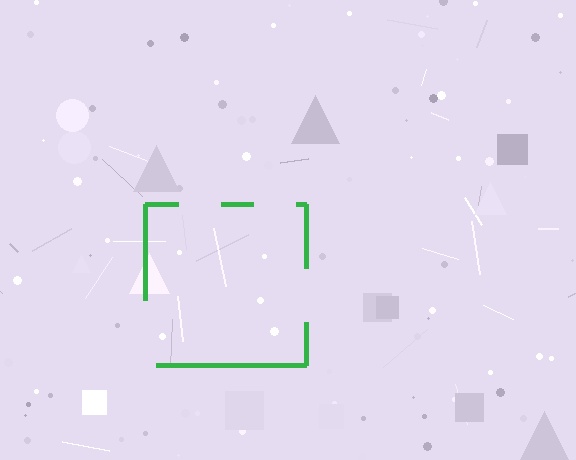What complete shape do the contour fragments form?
The contour fragments form a square.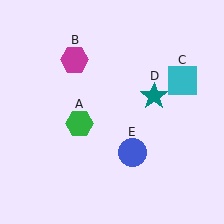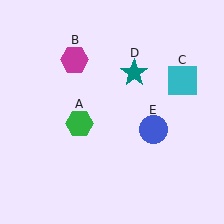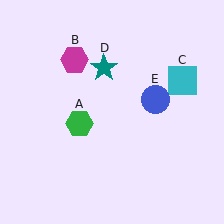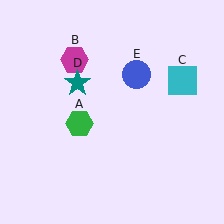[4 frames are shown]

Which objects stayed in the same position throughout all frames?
Green hexagon (object A) and magenta hexagon (object B) and cyan square (object C) remained stationary.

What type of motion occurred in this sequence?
The teal star (object D), blue circle (object E) rotated counterclockwise around the center of the scene.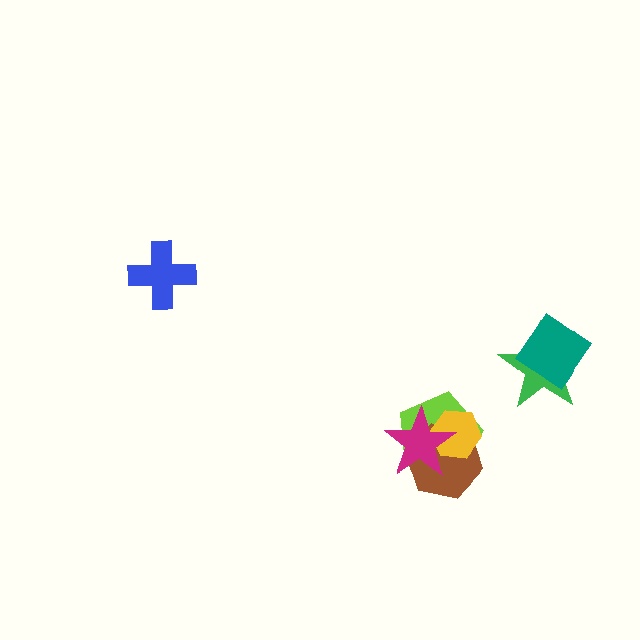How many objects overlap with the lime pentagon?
3 objects overlap with the lime pentagon.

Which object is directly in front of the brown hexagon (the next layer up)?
The yellow hexagon is directly in front of the brown hexagon.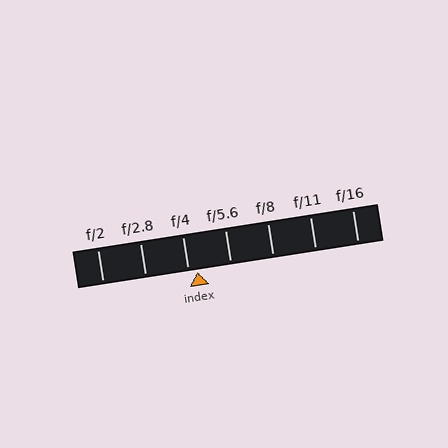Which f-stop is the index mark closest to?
The index mark is closest to f/4.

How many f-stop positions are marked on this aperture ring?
There are 7 f-stop positions marked.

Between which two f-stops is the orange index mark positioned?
The index mark is between f/4 and f/5.6.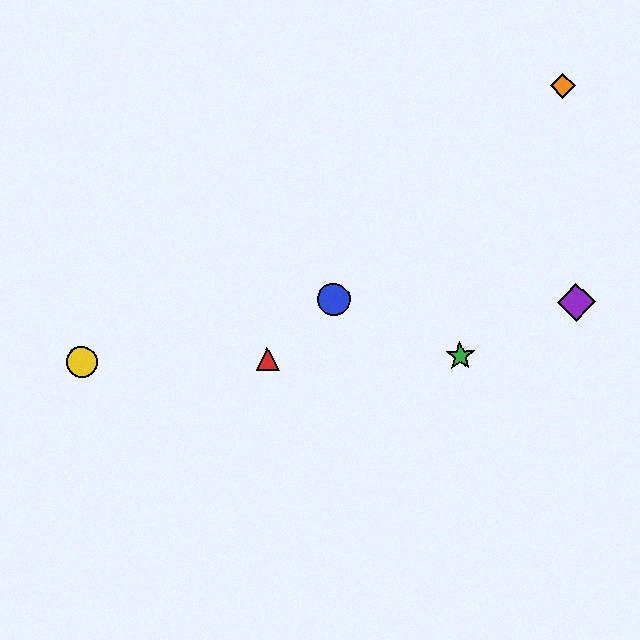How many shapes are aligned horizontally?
3 shapes (the red triangle, the green star, the yellow circle) are aligned horizontally.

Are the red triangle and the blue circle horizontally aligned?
No, the red triangle is at y≈359 and the blue circle is at y≈299.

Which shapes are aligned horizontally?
The red triangle, the green star, the yellow circle are aligned horizontally.